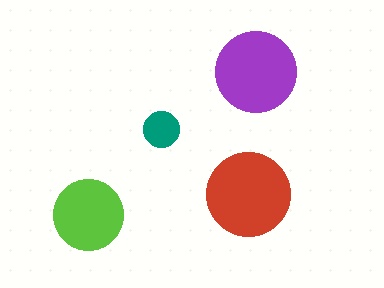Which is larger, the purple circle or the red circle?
The red one.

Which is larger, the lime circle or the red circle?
The red one.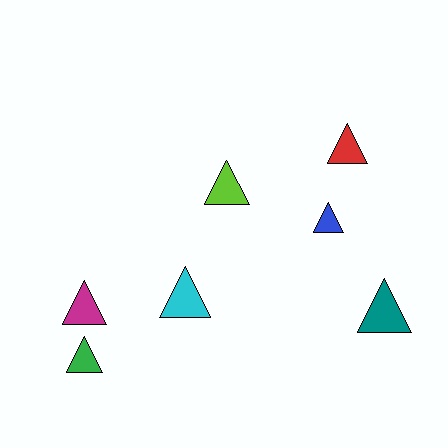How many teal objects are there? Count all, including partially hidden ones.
There is 1 teal object.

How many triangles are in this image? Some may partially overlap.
There are 7 triangles.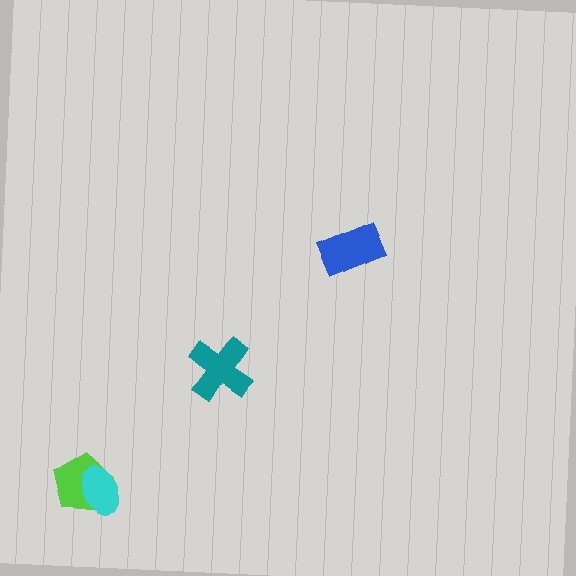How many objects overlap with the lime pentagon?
1 object overlaps with the lime pentagon.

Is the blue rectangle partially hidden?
No, no other shape covers it.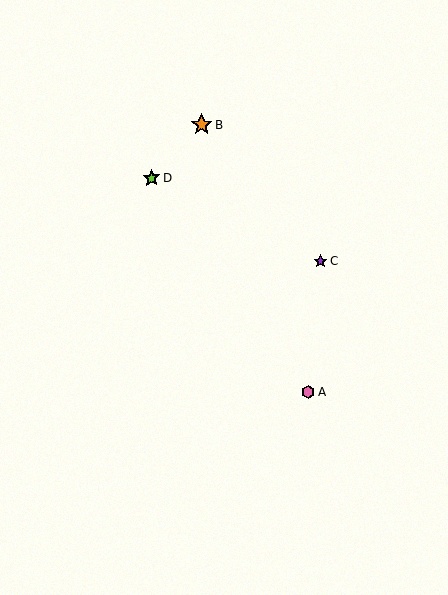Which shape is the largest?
The orange star (labeled B) is the largest.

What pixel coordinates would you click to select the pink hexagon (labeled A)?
Click at (308, 392) to select the pink hexagon A.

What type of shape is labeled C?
Shape C is a purple star.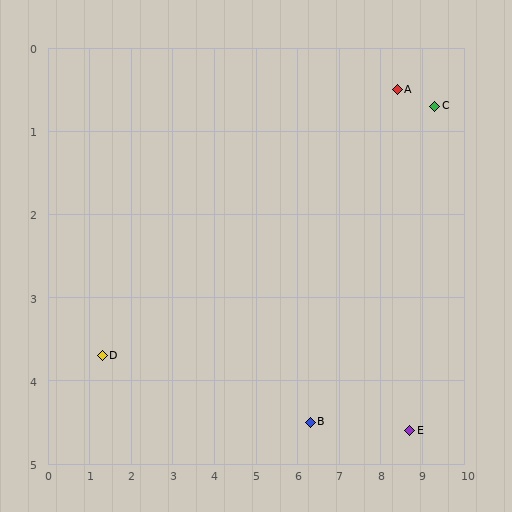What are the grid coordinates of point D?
Point D is at approximately (1.3, 3.7).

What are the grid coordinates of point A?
Point A is at approximately (8.4, 0.5).